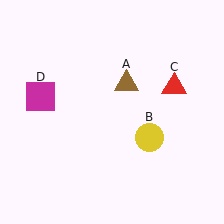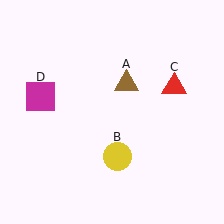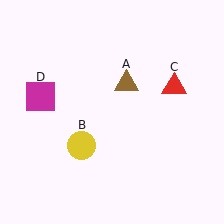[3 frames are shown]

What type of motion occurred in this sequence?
The yellow circle (object B) rotated clockwise around the center of the scene.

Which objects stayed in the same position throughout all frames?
Brown triangle (object A) and red triangle (object C) and magenta square (object D) remained stationary.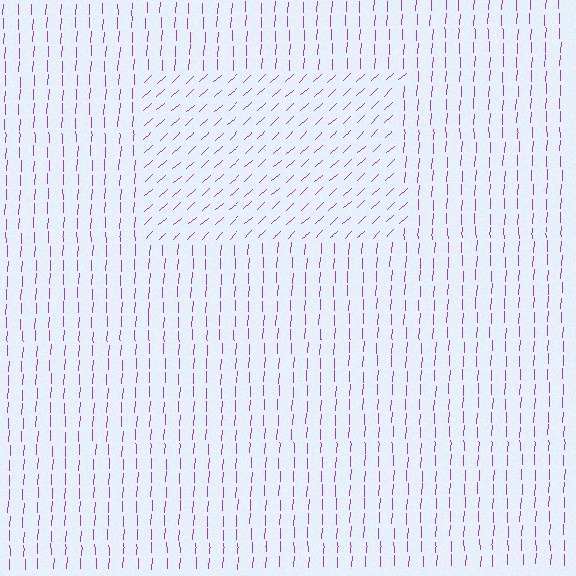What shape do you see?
I see a rectangle.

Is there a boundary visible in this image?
Yes, there is a texture boundary formed by a change in line orientation.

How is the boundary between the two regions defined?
The boundary is defined purely by a change in line orientation (approximately 45 degrees difference). All lines are the same color and thickness.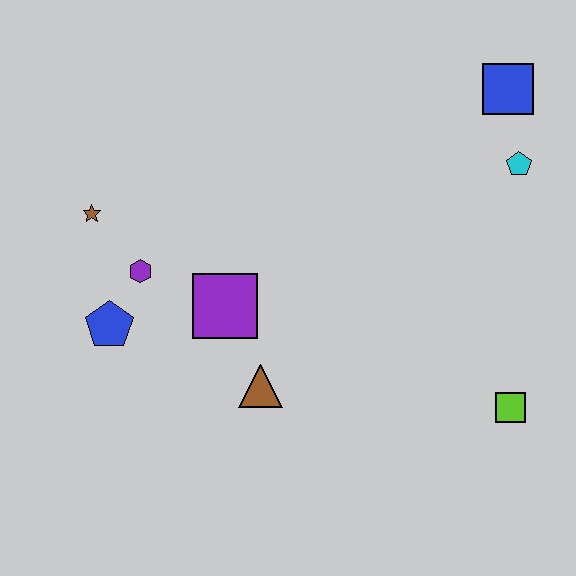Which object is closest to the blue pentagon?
The purple hexagon is closest to the blue pentagon.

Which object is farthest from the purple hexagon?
The blue square is farthest from the purple hexagon.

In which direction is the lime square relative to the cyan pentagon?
The lime square is below the cyan pentagon.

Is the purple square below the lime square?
No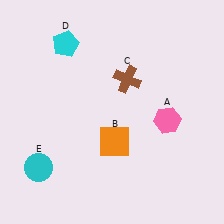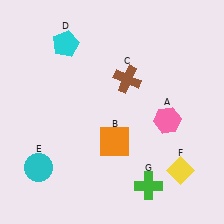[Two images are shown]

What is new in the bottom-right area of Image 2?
A green cross (G) was added in the bottom-right area of Image 2.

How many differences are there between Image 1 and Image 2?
There are 2 differences between the two images.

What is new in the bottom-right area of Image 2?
A yellow diamond (F) was added in the bottom-right area of Image 2.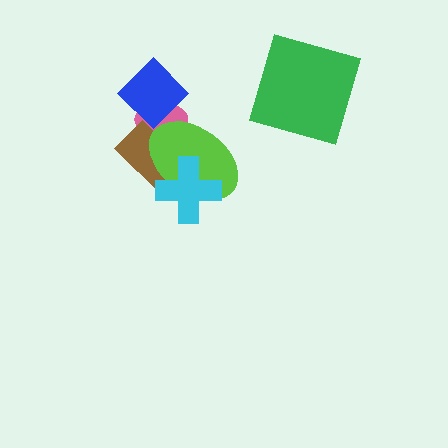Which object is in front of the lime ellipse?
The cyan cross is in front of the lime ellipse.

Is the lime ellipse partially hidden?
Yes, it is partially covered by another shape.